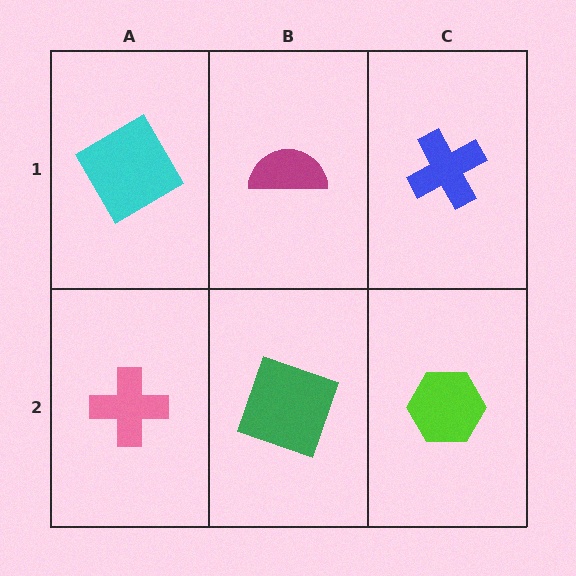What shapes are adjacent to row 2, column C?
A blue cross (row 1, column C), a green square (row 2, column B).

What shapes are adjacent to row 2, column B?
A magenta semicircle (row 1, column B), a pink cross (row 2, column A), a lime hexagon (row 2, column C).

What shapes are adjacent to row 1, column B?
A green square (row 2, column B), a cyan diamond (row 1, column A), a blue cross (row 1, column C).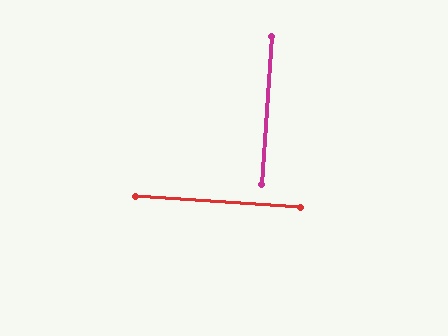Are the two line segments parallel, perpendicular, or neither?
Perpendicular — they meet at approximately 90°.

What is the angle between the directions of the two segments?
Approximately 90 degrees.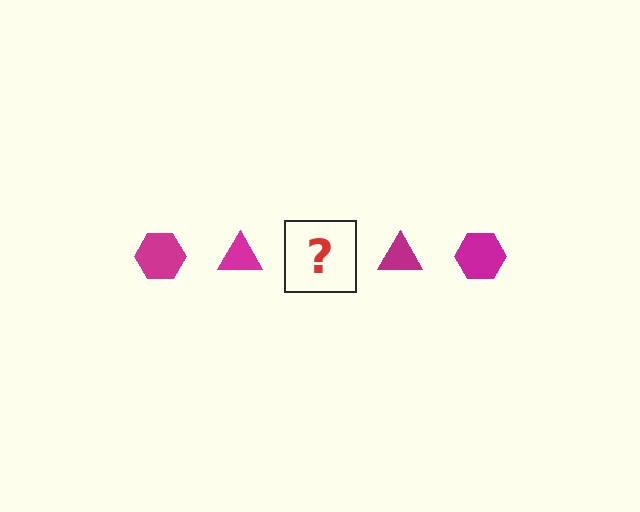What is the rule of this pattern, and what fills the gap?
The rule is that the pattern cycles through hexagon, triangle shapes in magenta. The gap should be filled with a magenta hexagon.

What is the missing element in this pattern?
The missing element is a magenta hexagon.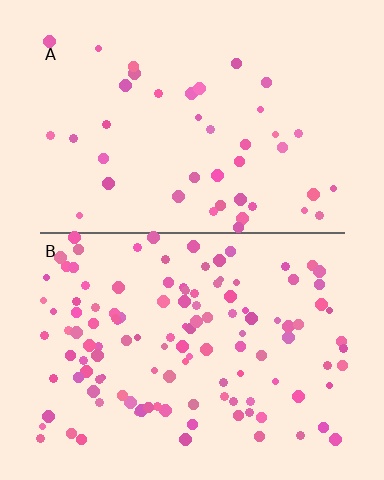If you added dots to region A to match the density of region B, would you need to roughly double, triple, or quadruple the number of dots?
Approximately triple.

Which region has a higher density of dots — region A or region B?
B (the bottom).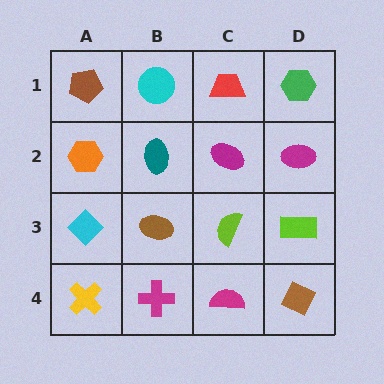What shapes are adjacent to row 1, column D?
A magenta ellipse (row 2, column D), a red trapezoid (row 1, column C).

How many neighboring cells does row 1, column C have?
3.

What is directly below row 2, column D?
A lime rectangle.